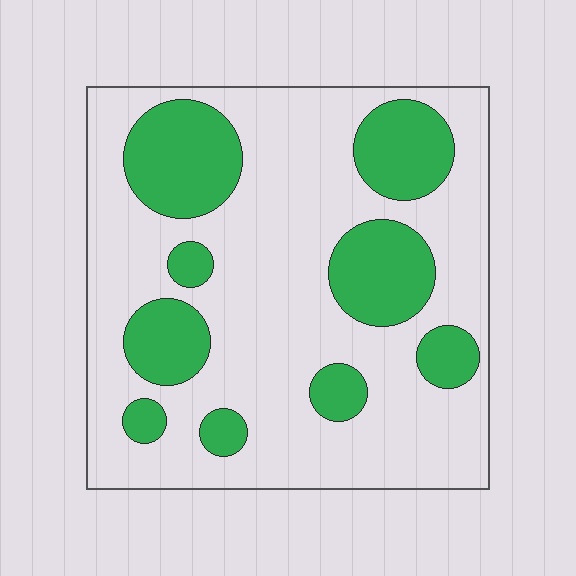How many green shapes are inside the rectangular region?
9.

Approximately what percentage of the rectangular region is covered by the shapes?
Approximately 30%.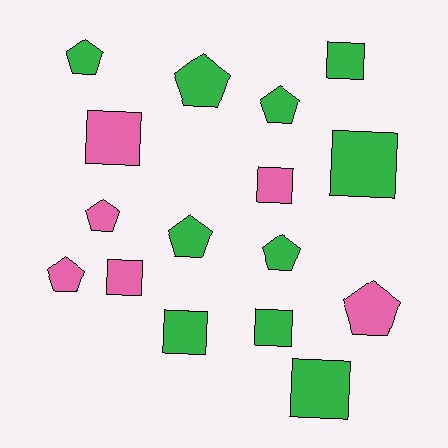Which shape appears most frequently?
Pentagon, with 8 objects.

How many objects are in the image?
There are 16 objects.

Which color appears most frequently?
Green, with 10 objects.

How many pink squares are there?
There are 3 pink squares.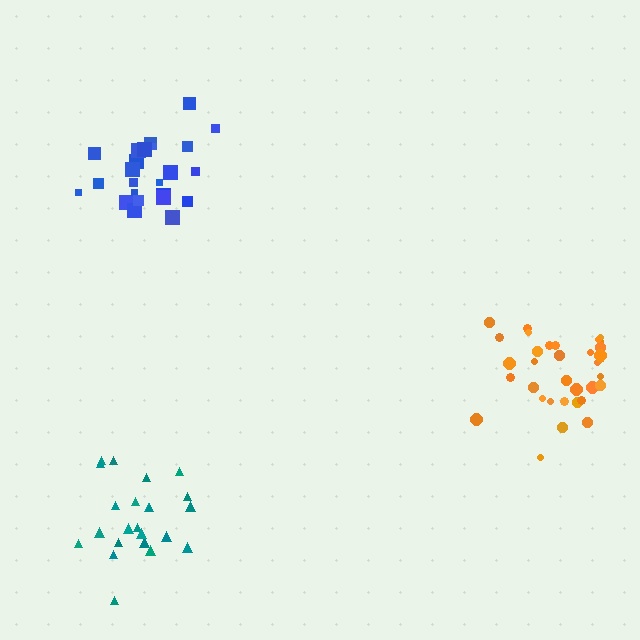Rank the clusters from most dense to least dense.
orange, teal, blue.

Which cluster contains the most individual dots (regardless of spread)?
Orange (34).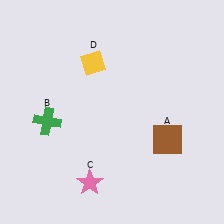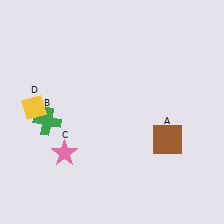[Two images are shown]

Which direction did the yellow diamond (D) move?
The yellow diamond (D) moved left.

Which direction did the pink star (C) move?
The pink star (C) moved up.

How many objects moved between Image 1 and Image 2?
2 objects moved between the two images.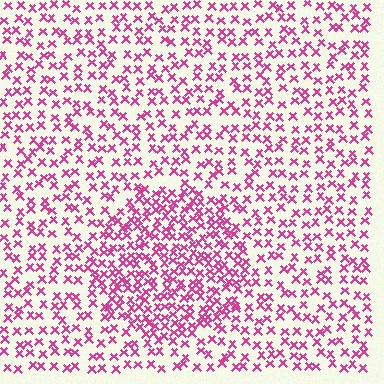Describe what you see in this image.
The image contains small magenta elements arranged at two different densities. A circle-shaped region is visible where the elements are more densely packed than the surrounding area.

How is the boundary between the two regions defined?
The boundary is defined by a change in element density (approximately 1.8x ratio). All elements are the same color, size, and shape.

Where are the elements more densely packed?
The elements are more densely packed inside the circle boundary.